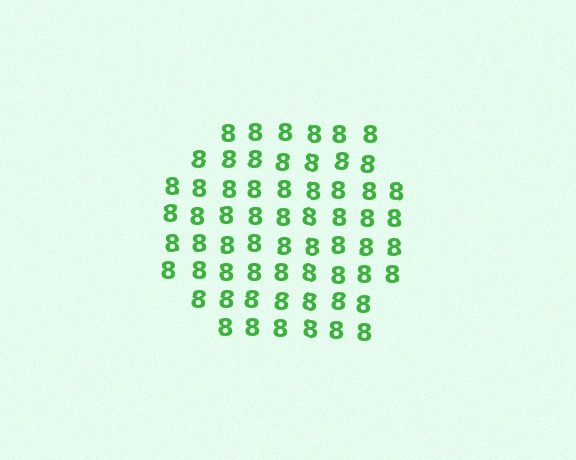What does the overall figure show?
The overall figure shows a hexagon.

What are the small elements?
The small elements are digit 8's.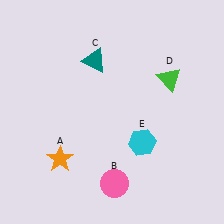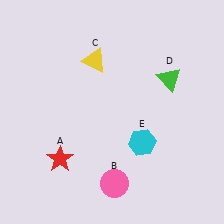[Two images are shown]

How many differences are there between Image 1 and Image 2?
There are 2 differences between the two images.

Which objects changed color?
A changed from orange to red. C changed from teal to yellow.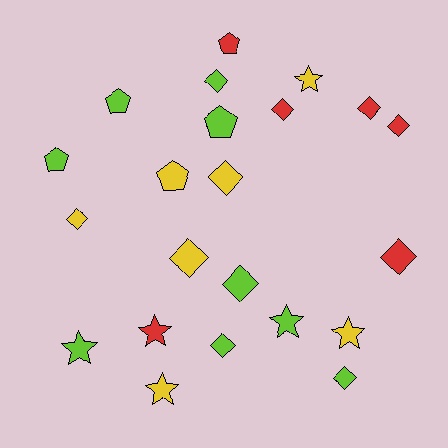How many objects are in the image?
There are 22 objects.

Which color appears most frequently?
Lime, with 9 objects.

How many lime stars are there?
There are 2 lime stars.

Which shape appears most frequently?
Diamond, with 11 objects.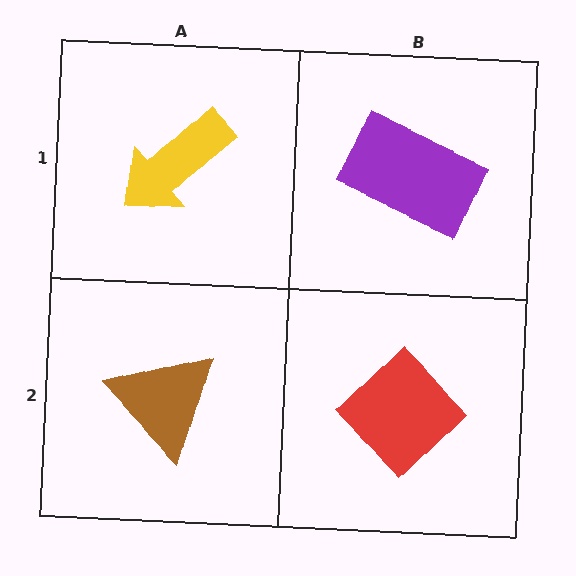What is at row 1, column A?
A yellow arrow.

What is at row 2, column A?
A brown triangle.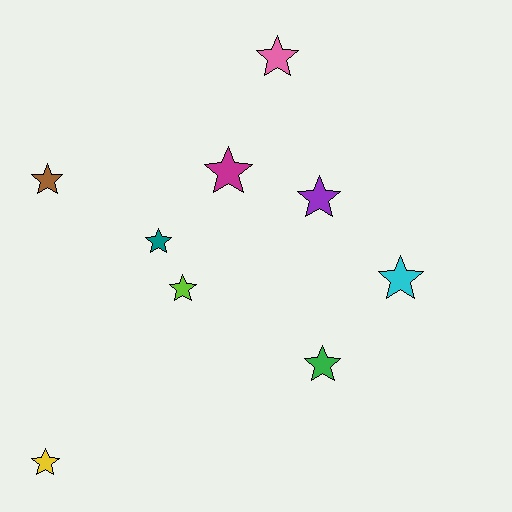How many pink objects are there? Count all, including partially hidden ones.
There is 1 pink object.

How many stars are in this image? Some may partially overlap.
There are 9 stars.